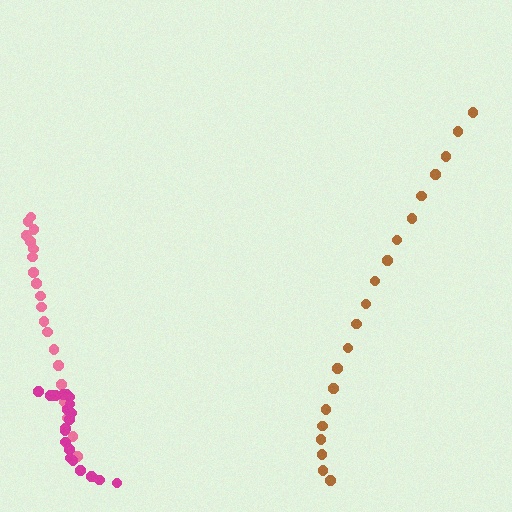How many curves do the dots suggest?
There are 3 distinct paths.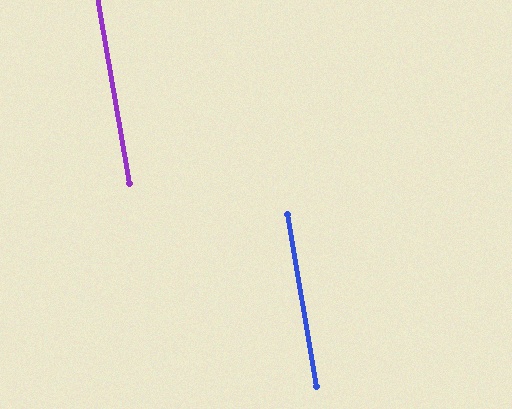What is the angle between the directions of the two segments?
Approximately 0 degrees.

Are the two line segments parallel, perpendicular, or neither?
Parallel — their directions differ by only 0.2°.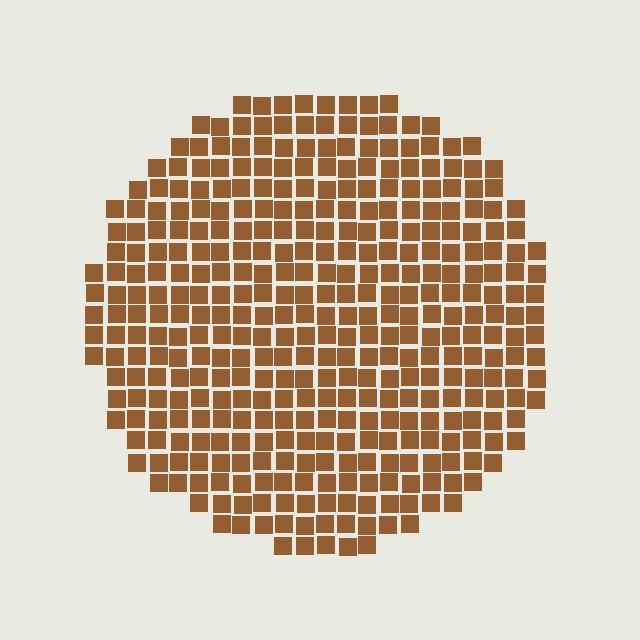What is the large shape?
The large shape is a circle.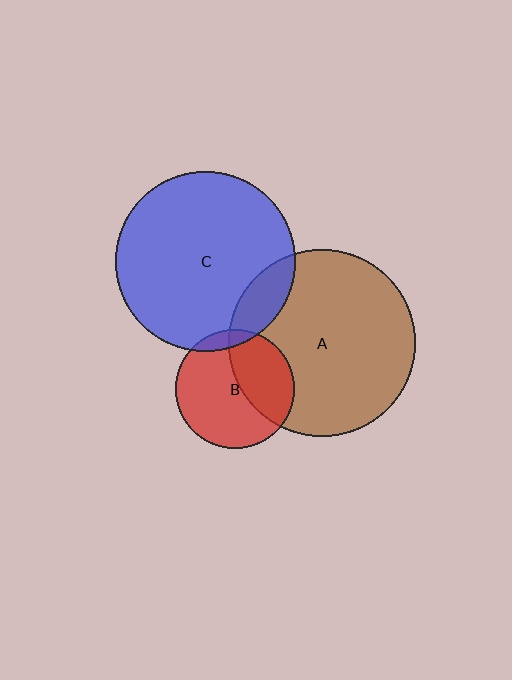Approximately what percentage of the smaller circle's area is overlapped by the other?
Approximately 15%.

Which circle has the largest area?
Circle A (brown).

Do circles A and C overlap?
Yes.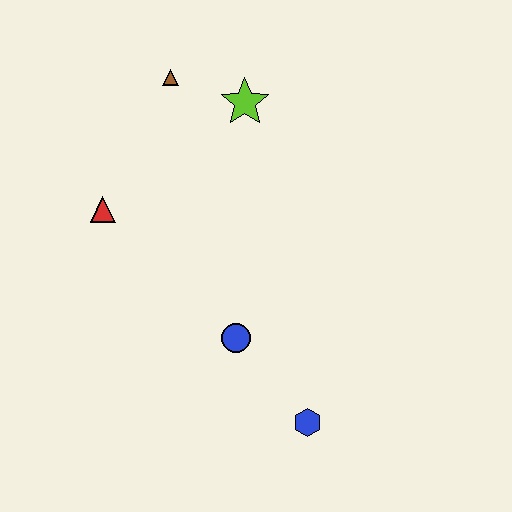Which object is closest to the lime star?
The brown triangle is closest to the lime star.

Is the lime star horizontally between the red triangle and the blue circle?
No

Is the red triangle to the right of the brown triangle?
No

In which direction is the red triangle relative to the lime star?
The red triangle is to the left of the lime star.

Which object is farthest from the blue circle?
The brown triangle is farthest from the blue circle.